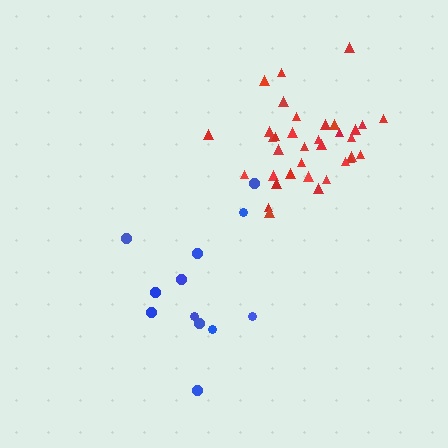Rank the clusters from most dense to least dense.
red, blue.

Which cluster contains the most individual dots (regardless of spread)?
Red (35).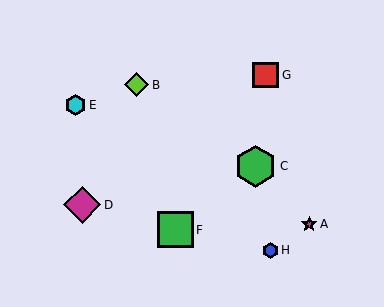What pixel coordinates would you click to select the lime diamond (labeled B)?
Click at (136, 85) to select the lime diamond B.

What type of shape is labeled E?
Shape E is a cyan hexagon.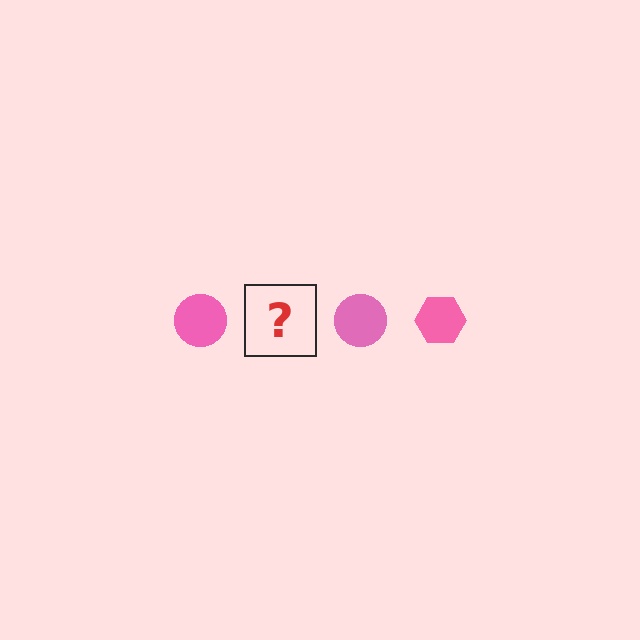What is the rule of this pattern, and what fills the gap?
The rule is that the pattern cycles through circle, hexagon shapes in pink. The gap should be filled with a pink hexagon.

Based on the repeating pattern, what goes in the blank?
The blank should be a pink hexagon.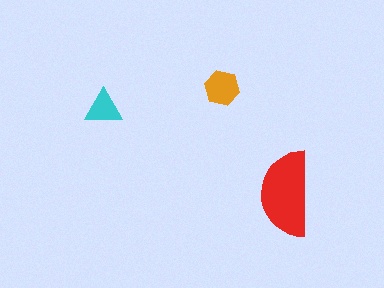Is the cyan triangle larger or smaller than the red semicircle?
Smaller.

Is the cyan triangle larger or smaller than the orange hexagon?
Smaller.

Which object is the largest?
The red semicircle.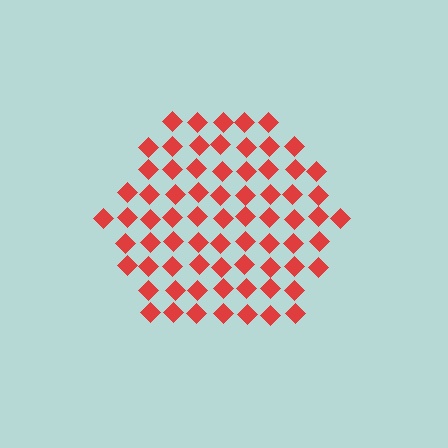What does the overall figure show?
The overall figure shows a hexagon.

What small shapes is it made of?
It is made of small diamonds.